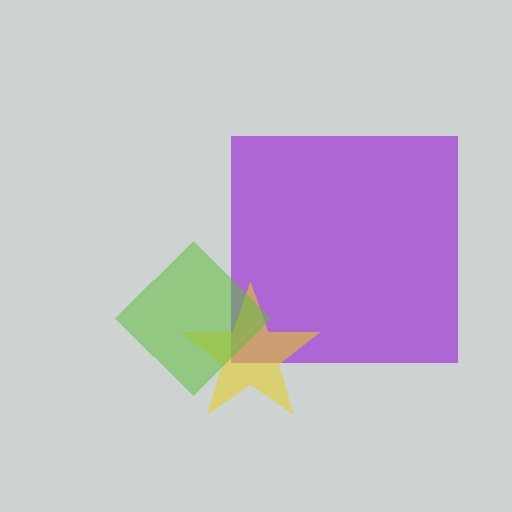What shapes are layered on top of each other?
The layered shapes are: a purple square, a yellow star, a lime diamond.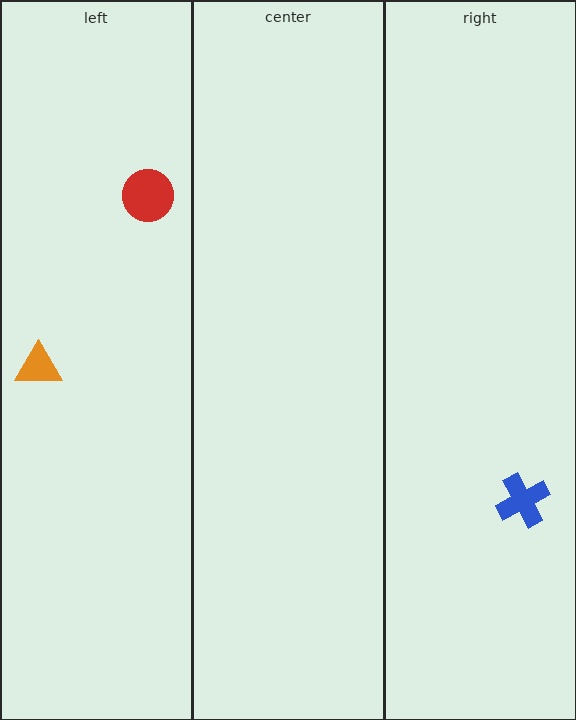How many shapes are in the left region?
2.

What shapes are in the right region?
The blue cross.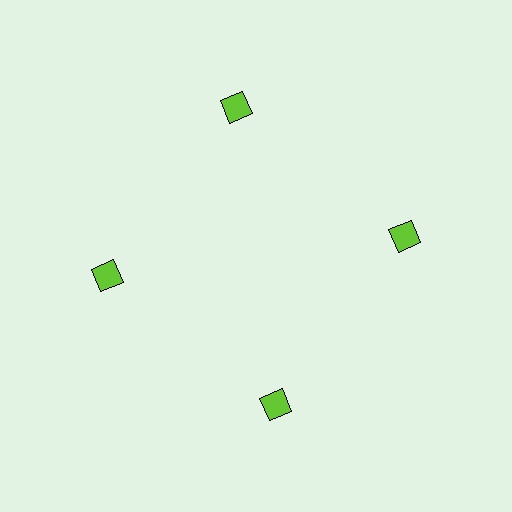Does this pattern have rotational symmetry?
Yes, this pattern has 4-fold rotational symmetry. It looks the same after rotating 90 degrees around the center.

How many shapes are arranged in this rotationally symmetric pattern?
There are 4 shapes, arranged in 4 groups of 1.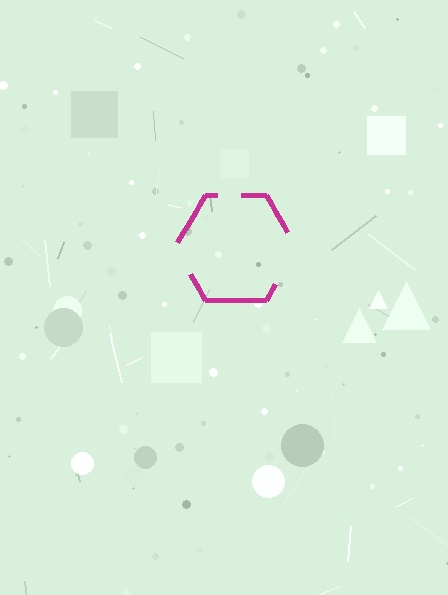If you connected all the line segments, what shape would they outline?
They would outline a hexagon.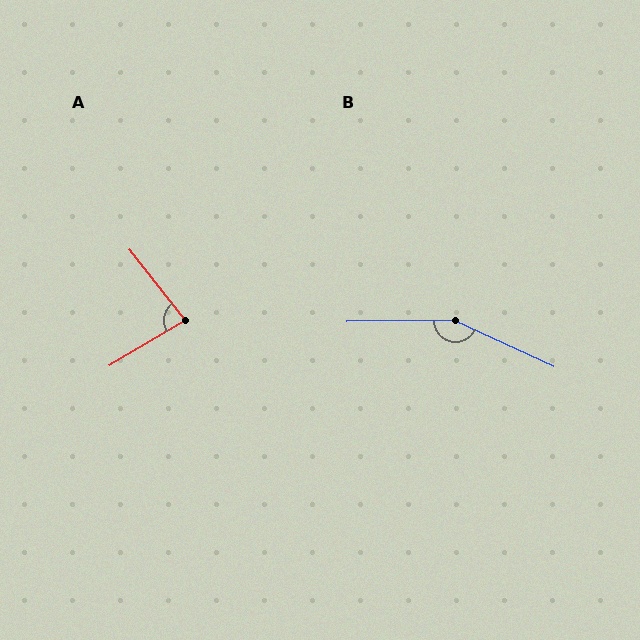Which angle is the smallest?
A, at approximately 83 degrees.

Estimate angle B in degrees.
Approximately 154 degrees.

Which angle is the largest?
B, at approximately 154 degrees.